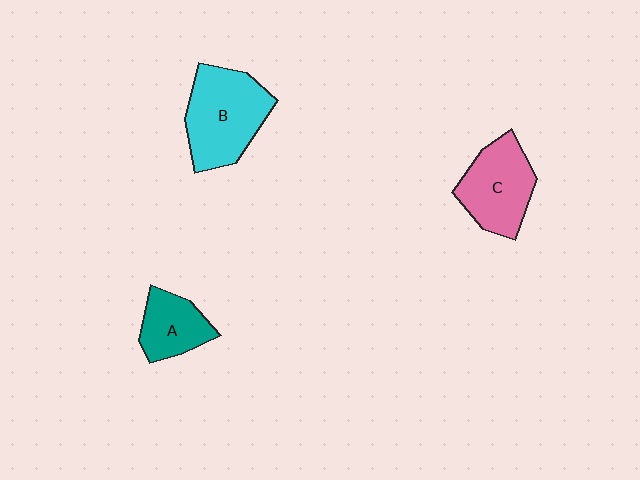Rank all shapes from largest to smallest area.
From largest to smallest: B (cyan), C (pink), A (teal).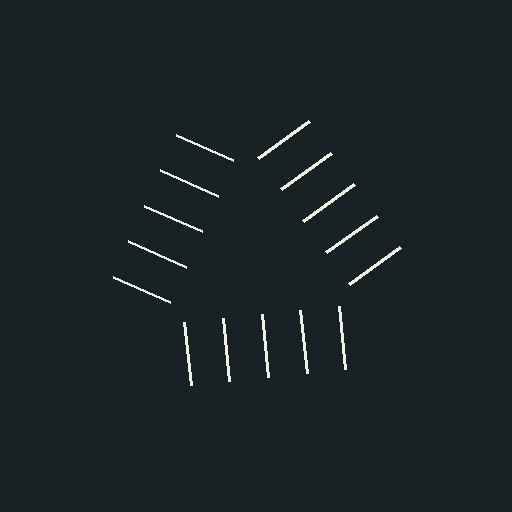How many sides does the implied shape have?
3 sides — the line-ends trace a triangle.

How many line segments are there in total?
15 — 5 along each of the 3 edges.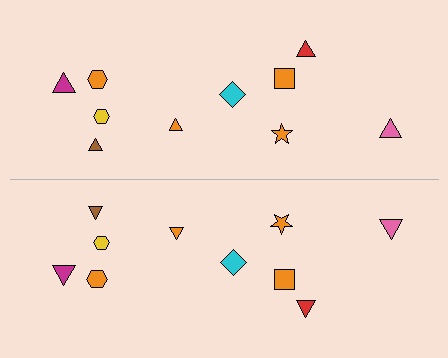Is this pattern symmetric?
Yes, this pattern has bilateral (reflection) symmetry.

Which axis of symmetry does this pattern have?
The pattern has a horizontal axis of symmetry running through the center of the image.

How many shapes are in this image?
There are 20 shapes in this image.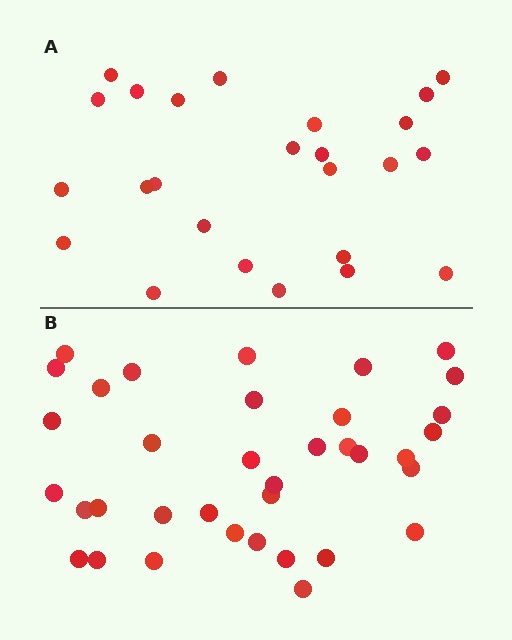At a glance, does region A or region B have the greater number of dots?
Region B (the bottom region) has more dots.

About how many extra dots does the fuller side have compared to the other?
Region B has roughly 12 or so more dots than region A.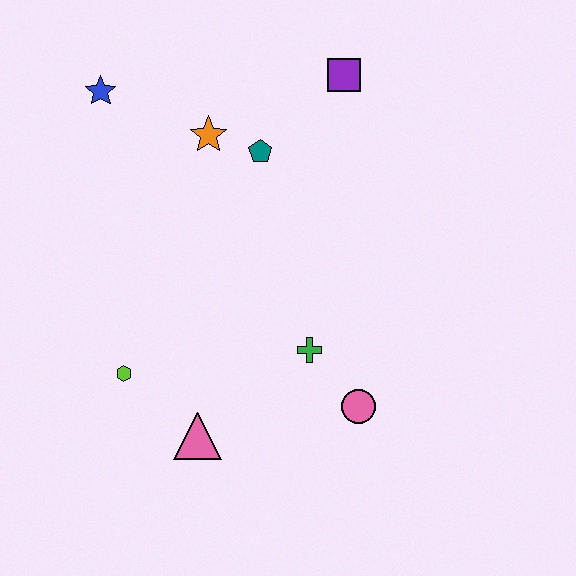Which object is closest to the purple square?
The teal pentagon is closest to the purple square.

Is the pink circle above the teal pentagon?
No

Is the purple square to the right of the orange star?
Yes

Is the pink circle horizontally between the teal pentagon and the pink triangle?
No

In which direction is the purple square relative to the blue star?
The purple square is to the right of the blue star.